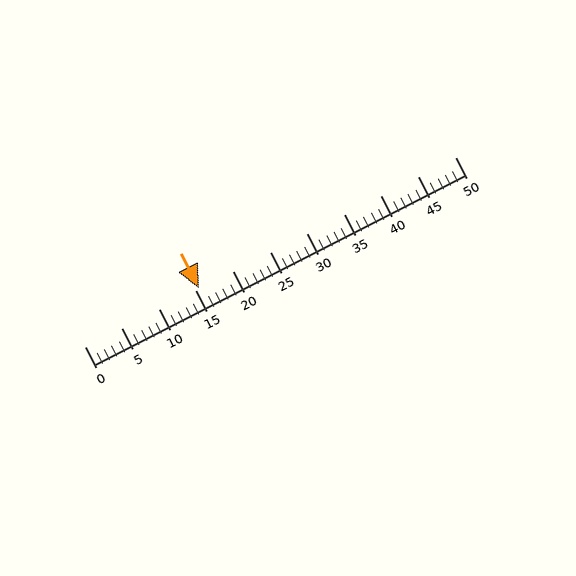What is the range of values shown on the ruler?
The ruler shows values from 0 to 50.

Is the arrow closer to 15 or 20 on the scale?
The arrow is closer to 15.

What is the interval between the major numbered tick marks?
The major tick marks are spaced 5 units apart.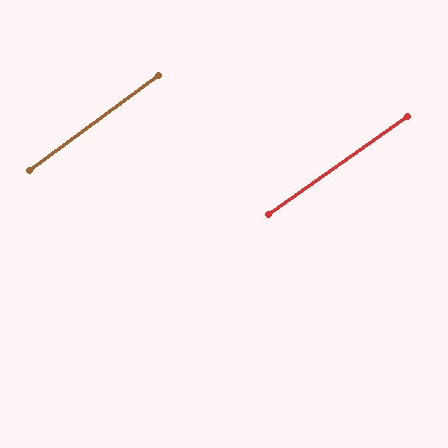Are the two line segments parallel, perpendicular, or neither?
Parallel — their directions differ by only 1.7°.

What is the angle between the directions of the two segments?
Approximately 2 degrees.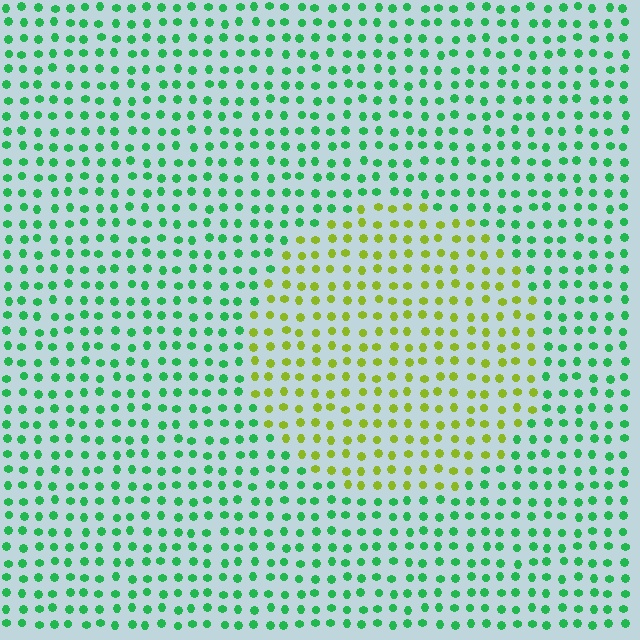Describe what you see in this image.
The image is filled with small green elements in a uniform arrangement. A circle-shaped region is visible where the elements are tinted to a slightly different hue, forming a subtle color boundary.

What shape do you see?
I see a circle.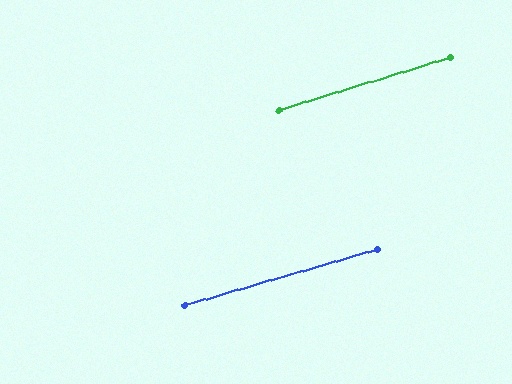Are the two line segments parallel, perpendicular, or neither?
Parallel — their directions differ by only 0.8°.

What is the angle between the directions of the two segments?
Approximately 1 degree.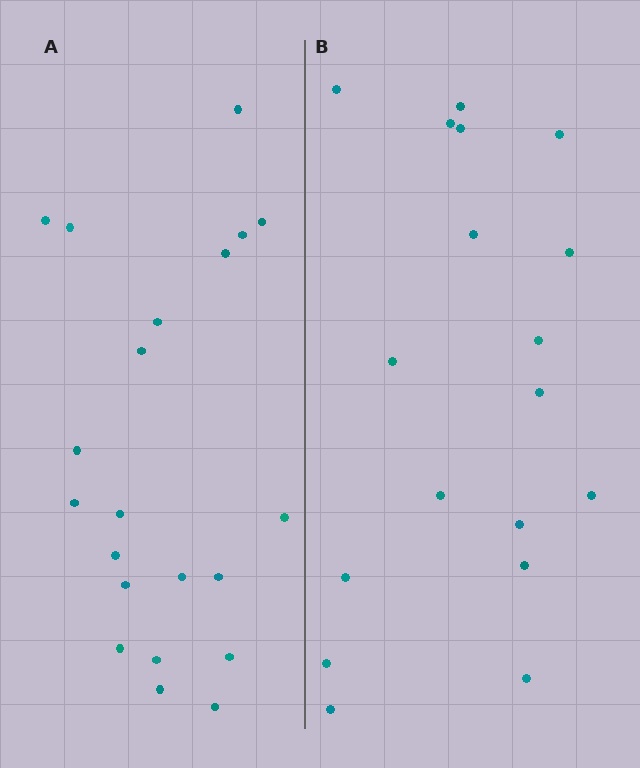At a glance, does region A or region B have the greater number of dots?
Region A (the left region) has more dots.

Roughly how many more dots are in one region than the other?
Region A has just a few more — roughly 2 or 3 more dots than region B.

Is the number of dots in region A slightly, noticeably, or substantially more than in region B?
Region A has only slightly more — the two regions are fairly close. The ratio is roughly 1.2 to 1.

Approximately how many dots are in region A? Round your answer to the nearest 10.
About 20 dots. (The exact count is 21, which rounds to 20.)